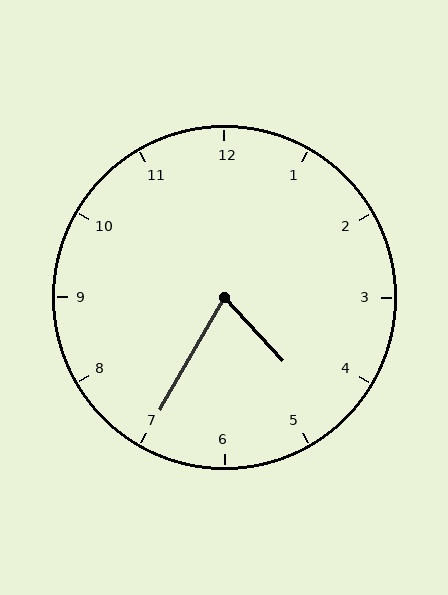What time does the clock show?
4:35.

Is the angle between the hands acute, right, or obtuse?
It is acute.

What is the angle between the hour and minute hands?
Approximately 72 degrees.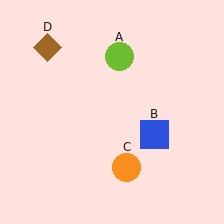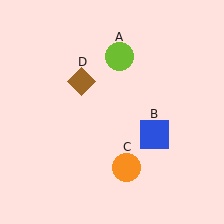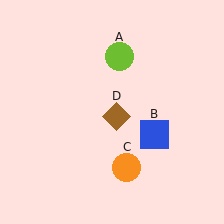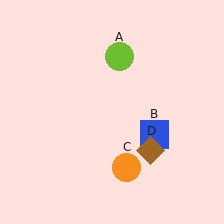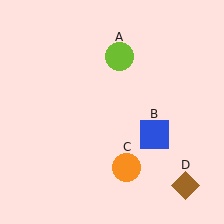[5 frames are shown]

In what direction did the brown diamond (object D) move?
The brown diamond (object D) moved down and to the right.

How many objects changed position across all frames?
1 object changed position: brown diamond (object D).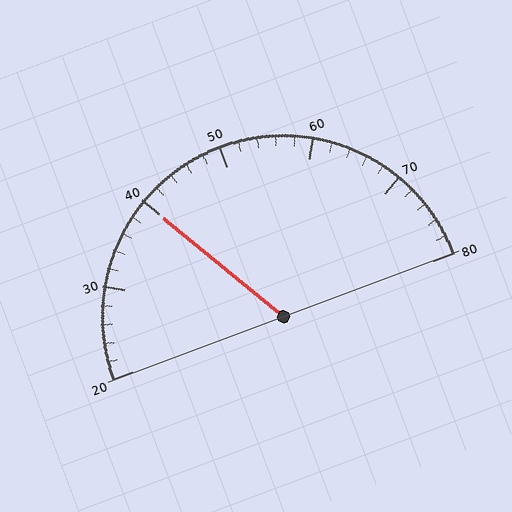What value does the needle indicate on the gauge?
The needle indicates approximately 40.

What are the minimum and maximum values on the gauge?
The gauge ranges from 20 to 80.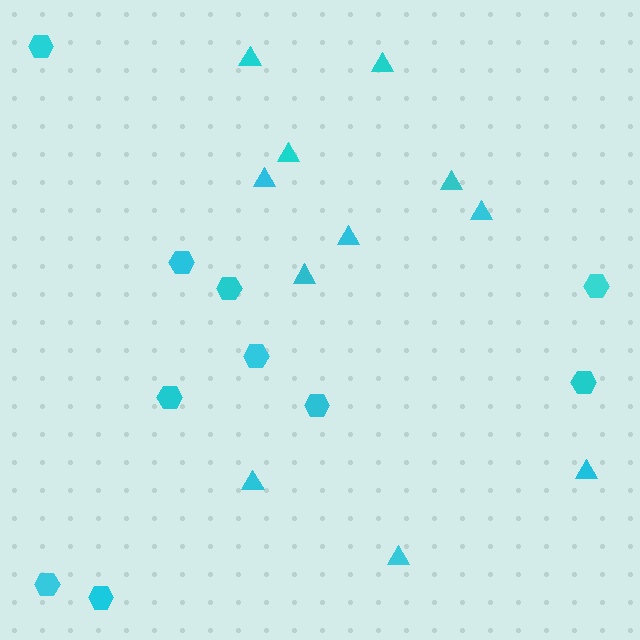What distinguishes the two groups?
There are 2 groups: one group of hexagons (10) and one group of triangles (11).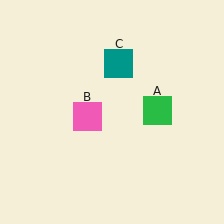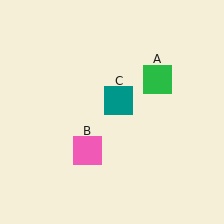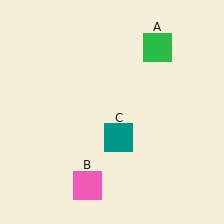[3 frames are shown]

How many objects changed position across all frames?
3 objects changed position: green square (object A), pink square (object B), teal square (object C).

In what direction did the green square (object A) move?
The green square (object A) moved up.